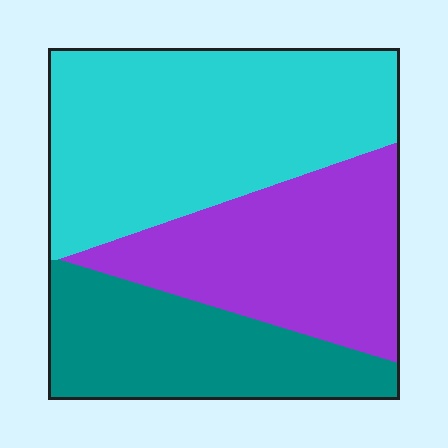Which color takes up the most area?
Cyan, at roughly 45%.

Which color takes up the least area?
Teal, at roughly 25%.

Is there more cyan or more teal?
Cyan.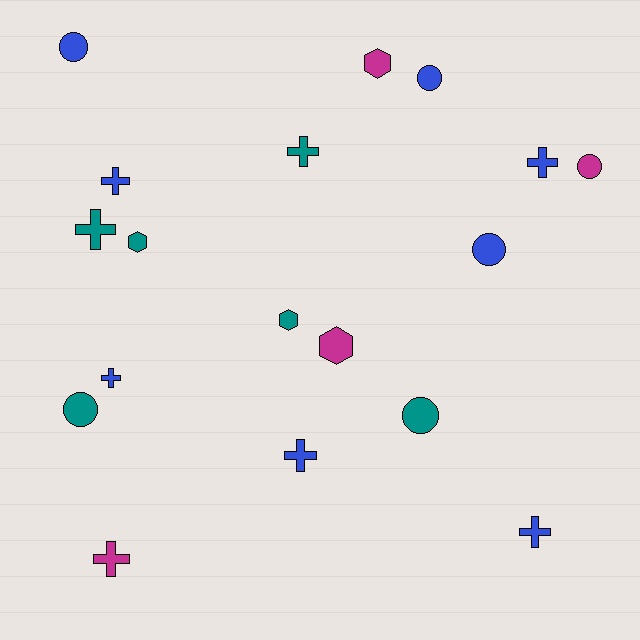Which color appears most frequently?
Blue, with 8 objects.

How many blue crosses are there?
There are 5 blue crosses.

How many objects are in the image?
There are 18 objects.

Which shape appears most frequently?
Cross, with 8 objects.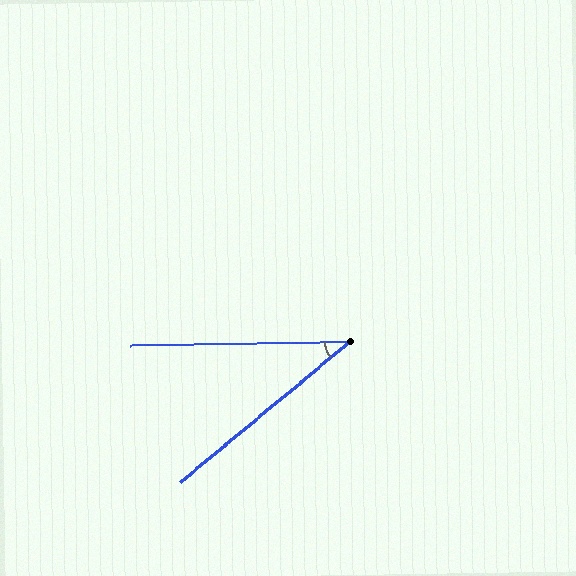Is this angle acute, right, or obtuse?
It is acute.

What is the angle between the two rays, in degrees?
Approximately 38 degrees.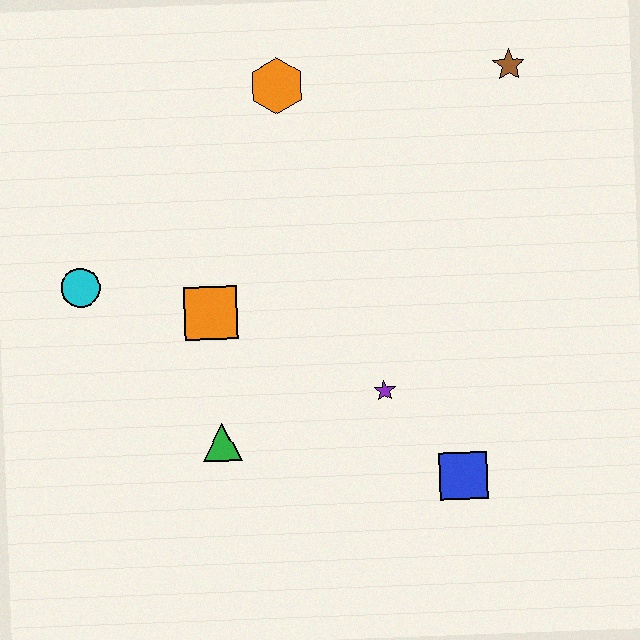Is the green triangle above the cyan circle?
No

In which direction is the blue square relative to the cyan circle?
The blue square is to the right of the cyan circle.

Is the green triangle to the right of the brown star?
No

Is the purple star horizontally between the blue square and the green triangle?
Yes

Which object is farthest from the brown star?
The cyan circle is farthest from the brown star.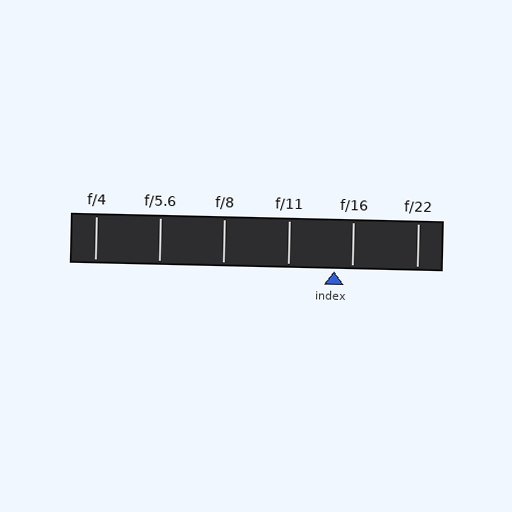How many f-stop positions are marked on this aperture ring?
There are 6 f-stop positions marked.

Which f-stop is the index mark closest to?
The index mark is closest to f/16.